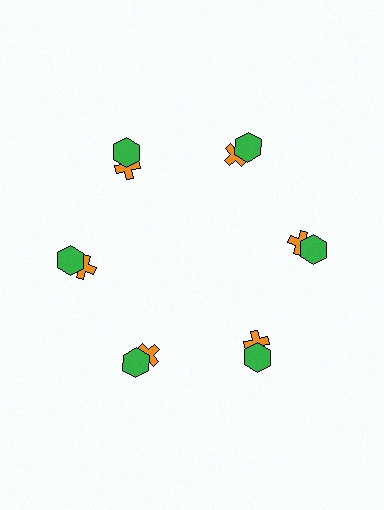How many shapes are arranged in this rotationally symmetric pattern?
There are 12 shapes, arranged in 6 groups of 2.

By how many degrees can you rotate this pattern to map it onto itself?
The pattern maps onto itself every 60 degrees of rotation.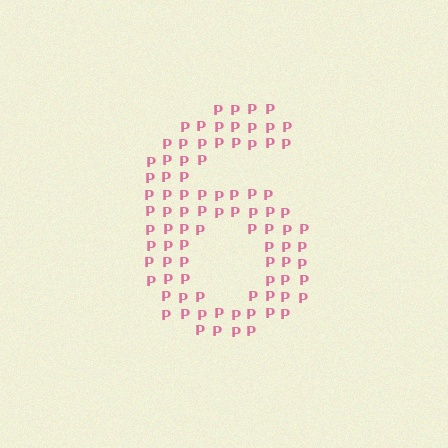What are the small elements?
The small elements are letter P's.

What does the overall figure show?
The overall figure shows the digit 6.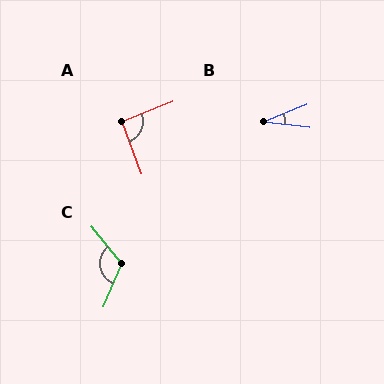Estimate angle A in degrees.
Approximately 92 degrees.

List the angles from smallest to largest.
B (29°), A (92°), C (117°).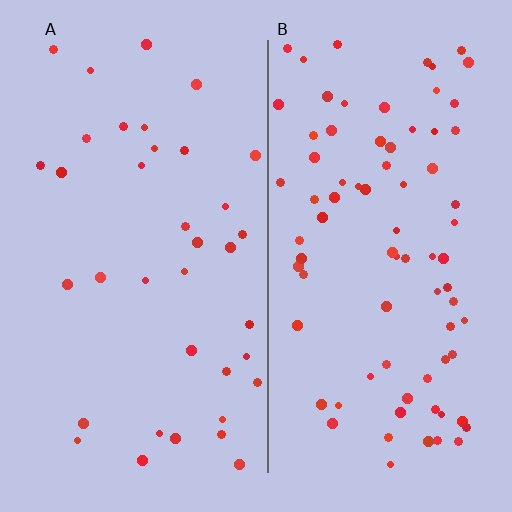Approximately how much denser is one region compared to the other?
Approximately 2.2× — region B over region A.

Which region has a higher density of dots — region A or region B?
B (the right).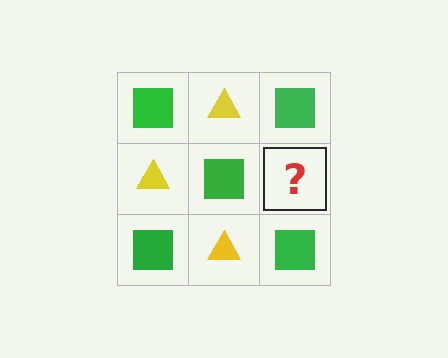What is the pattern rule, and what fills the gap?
The rule is that it alternates green square and yellow triangle in a checkerboard pattern. The gap should be filled with a yellow triangle.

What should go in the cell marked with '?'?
The missing cell should contain a yellow triangle.